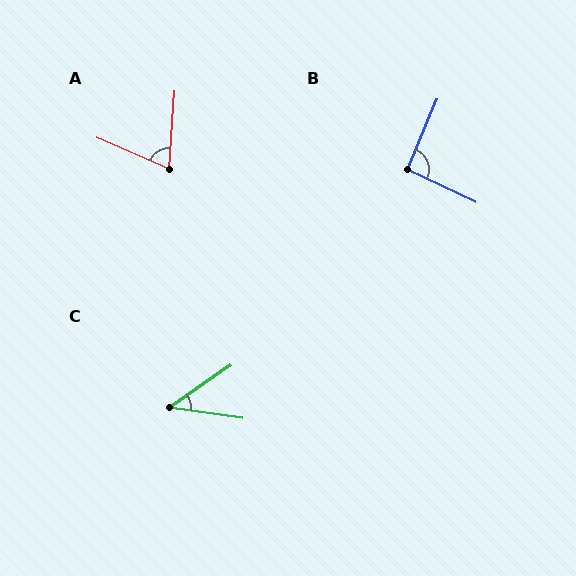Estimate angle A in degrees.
Approximately 71 degrees.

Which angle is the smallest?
C, at approximately 42 degrees.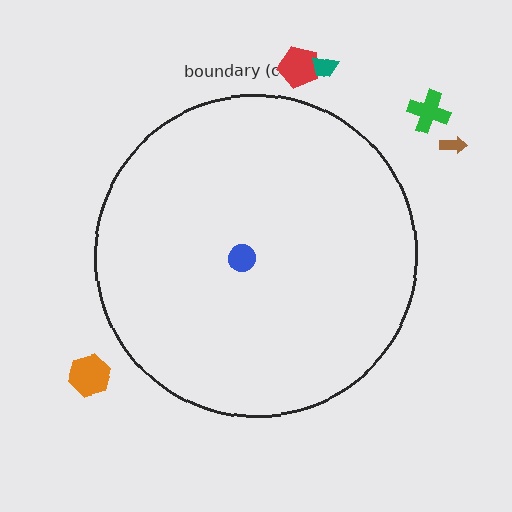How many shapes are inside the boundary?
1 inside, 5 outside.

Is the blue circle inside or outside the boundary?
Inside.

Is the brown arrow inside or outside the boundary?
Outside.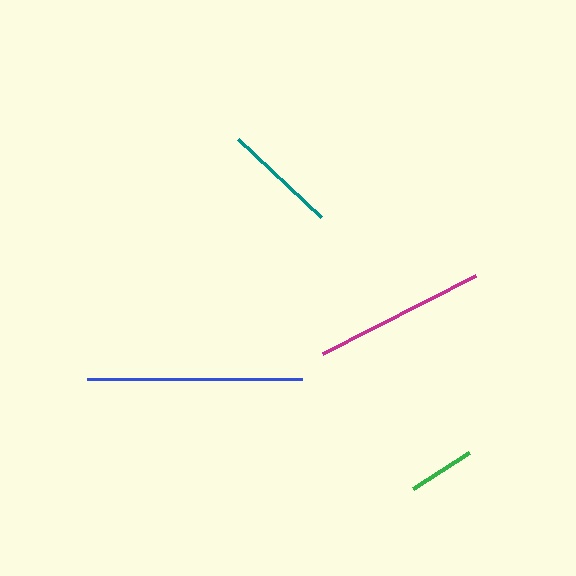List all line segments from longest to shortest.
From longest to shortest: blue, magenta, teal, green.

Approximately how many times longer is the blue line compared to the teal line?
The blue line is approximately 1.9 times the length of the teal line.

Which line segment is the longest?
The blue line is the longest at approximately 215 pixels.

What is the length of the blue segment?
The blue segment is approximately 215 pixels long.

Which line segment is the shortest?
The green line is the shortest at approximately 67 pixels.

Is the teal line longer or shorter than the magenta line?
The magenta line is longer than the teal line.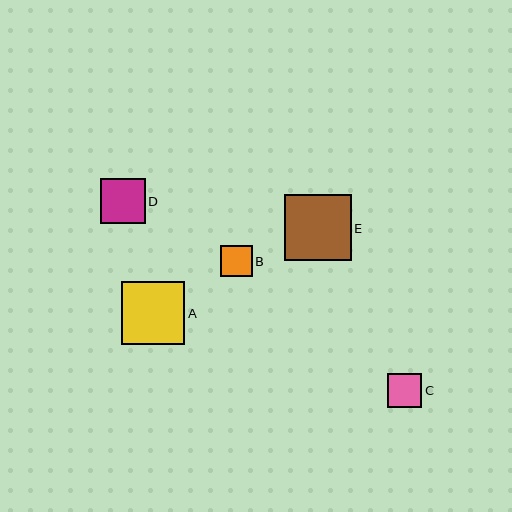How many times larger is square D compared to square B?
Square D is approximately 1.4 times the size of square B.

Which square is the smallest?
Square B is the smallest with a size of approximately 31 pixels.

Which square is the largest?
Square E is the largest with a size of approximately 67 pixels.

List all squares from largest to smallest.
From largest to smallest: E, A, D, C, B.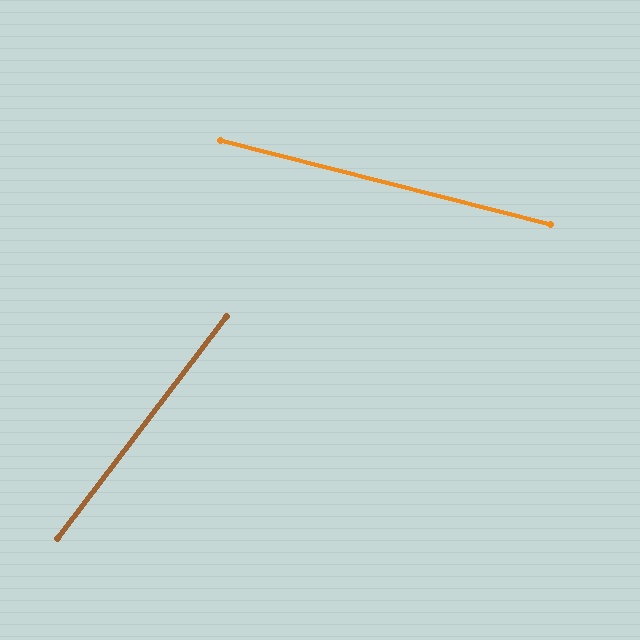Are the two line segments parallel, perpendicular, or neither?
Neither parallel nor perpendicular — they differ by about 67°.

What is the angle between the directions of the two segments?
Approximately 67 degrees.